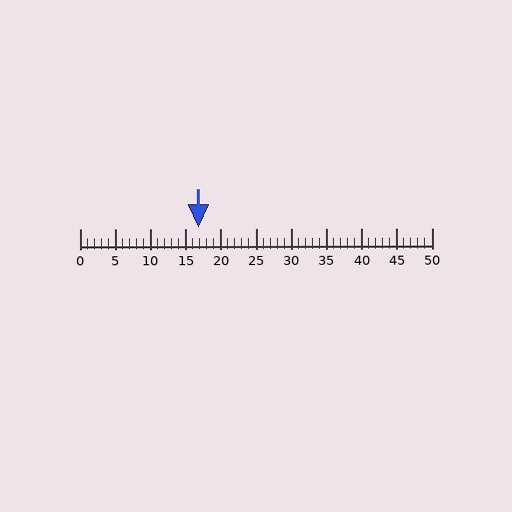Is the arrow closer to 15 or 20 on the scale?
The arrow is closer to 15.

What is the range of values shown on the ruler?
The ruler shows values from 0 to 50.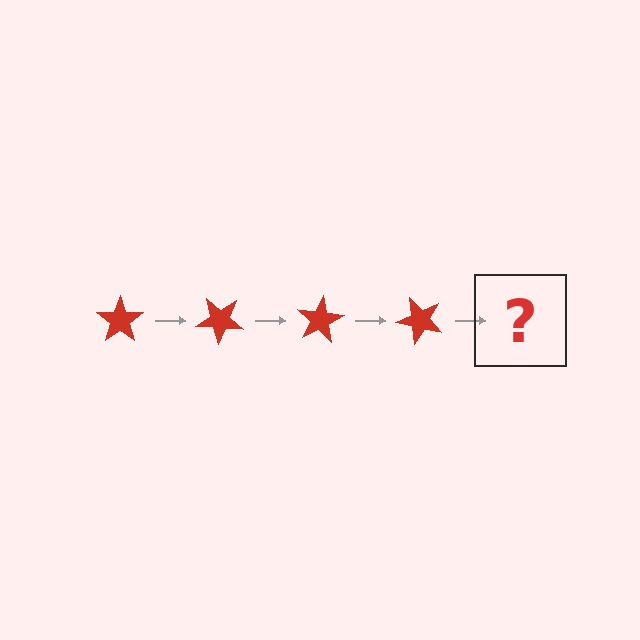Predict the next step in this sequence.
The next step is a red star rotated 160 degrees.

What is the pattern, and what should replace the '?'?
The pattern is that the star rotates 40 degrees each step. The '?' should be a red star rotated 160 degrees.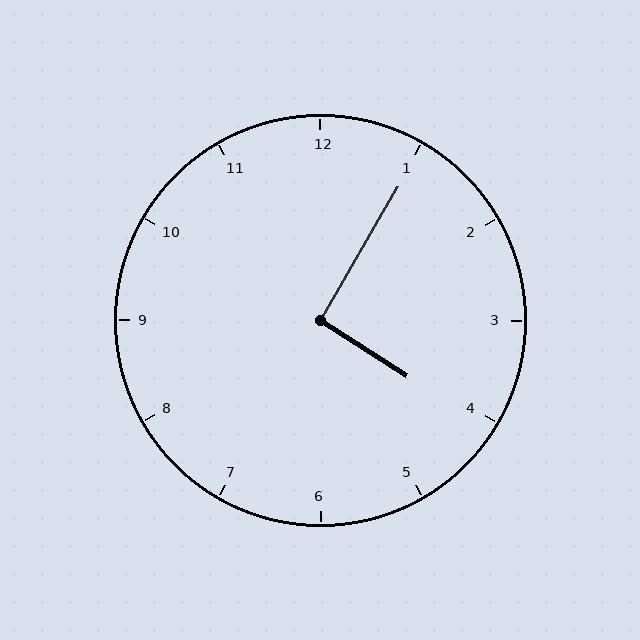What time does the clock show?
4:05.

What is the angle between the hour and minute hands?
Approximately 92 degrees.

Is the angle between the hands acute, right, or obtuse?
It is right.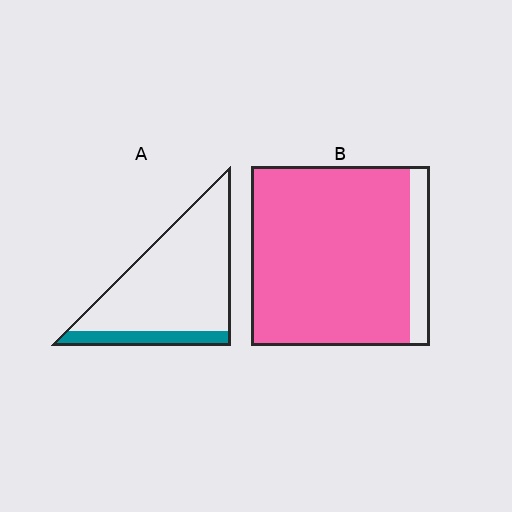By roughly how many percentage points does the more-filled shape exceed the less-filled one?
By roughly 75 percentage points (B over A).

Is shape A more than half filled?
No.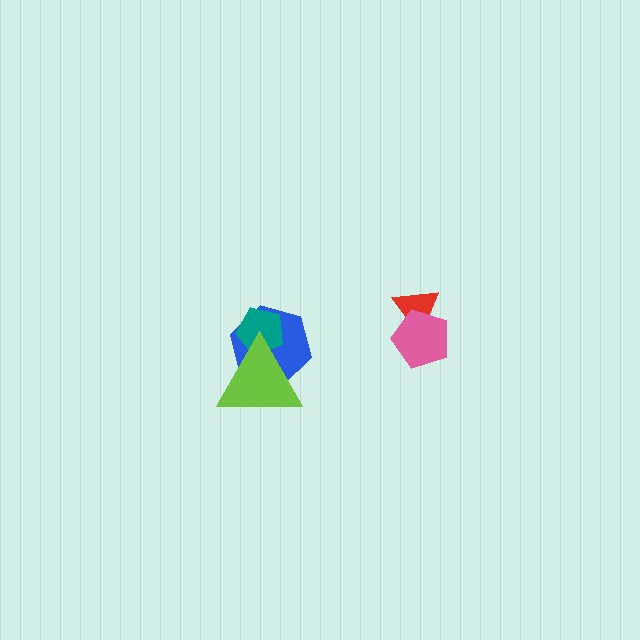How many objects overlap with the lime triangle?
2 objects overlap with the lime triangle.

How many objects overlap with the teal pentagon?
2 objects overlap with the teal pentagon.